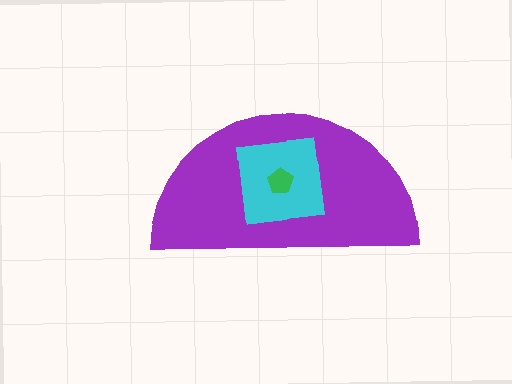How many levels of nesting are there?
3.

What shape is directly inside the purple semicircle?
The cyan square.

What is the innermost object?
The green pentagon.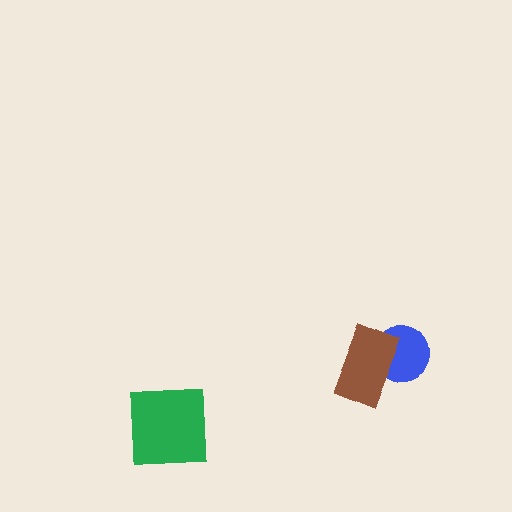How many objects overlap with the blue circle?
1 object overlaps with the blue circle.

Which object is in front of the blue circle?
The brown rectangle is in front of the blue circle.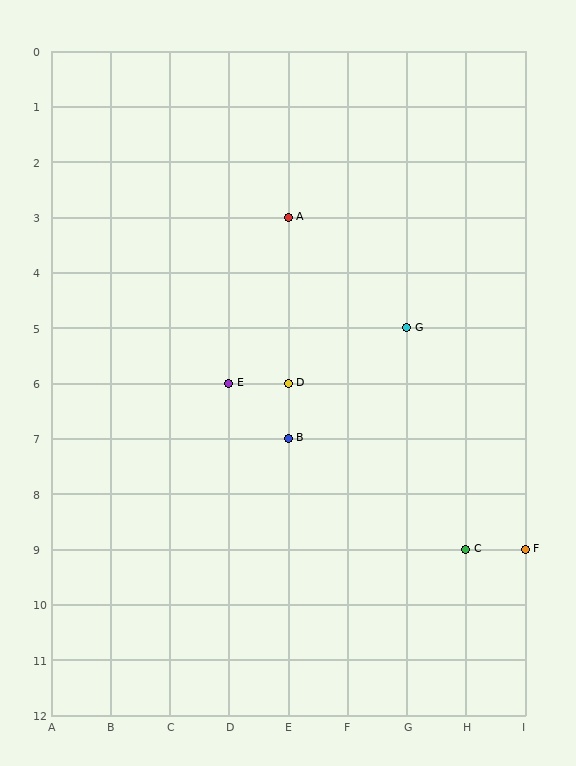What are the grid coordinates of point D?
Point D is at grid coordinates (E, 6).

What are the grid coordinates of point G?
Point G is at grid coordinates (G, 5).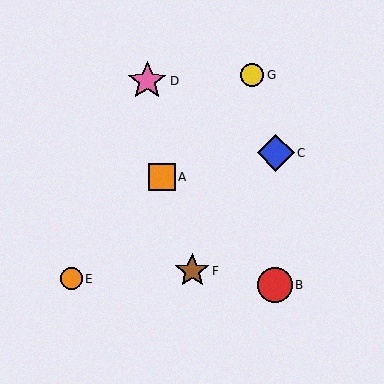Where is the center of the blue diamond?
The center of the blue diamond is at (276, 153).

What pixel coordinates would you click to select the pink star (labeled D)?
Click at (147, 81) to select the pink star D.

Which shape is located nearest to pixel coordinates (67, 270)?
The orange circle (labeled E) at (71, 279) is nearest to that location.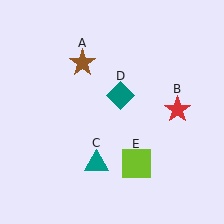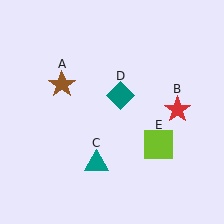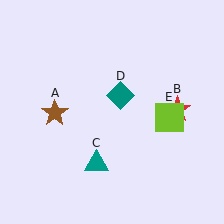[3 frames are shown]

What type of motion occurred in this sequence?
The brown star (object A), lime square (object E) rotated counterclockwise around the center of the scene.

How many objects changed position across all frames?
2 objects changed position: brown star (object A), lime square (object E).